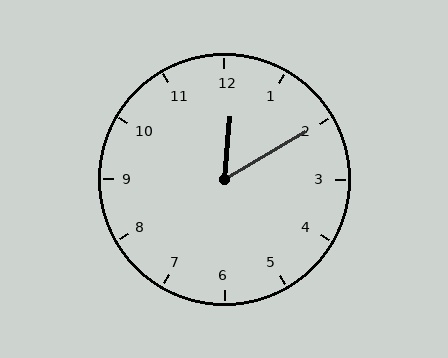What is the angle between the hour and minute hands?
Approximately 55 degrees.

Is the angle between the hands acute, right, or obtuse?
It is acute.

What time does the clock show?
12:10.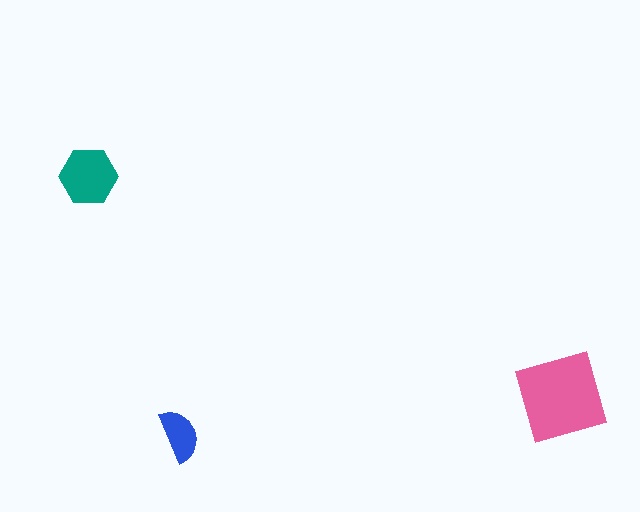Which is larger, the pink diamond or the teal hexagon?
The pink diamond.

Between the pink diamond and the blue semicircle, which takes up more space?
The pink diamond.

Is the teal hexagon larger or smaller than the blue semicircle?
Larger.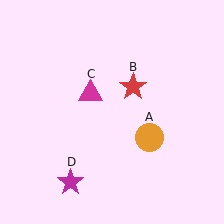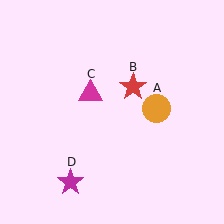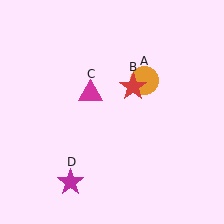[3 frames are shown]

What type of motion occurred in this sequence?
The orange circle (object A) rotated counterclockwise around the center of the scene.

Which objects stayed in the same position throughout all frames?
Red star (object B) and magenta triangle (object C) and magenta star (object D) remained stationary.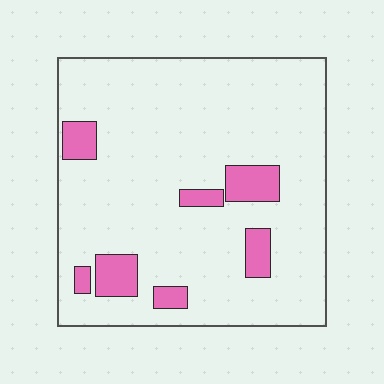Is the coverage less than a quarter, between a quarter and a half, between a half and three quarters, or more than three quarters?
Less than a quarter.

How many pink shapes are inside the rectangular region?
7.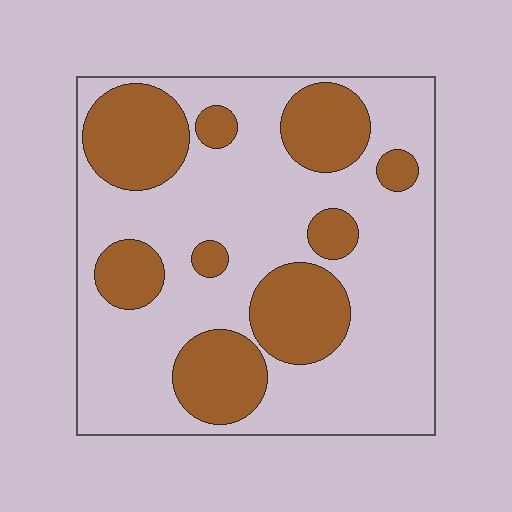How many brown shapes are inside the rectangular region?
9.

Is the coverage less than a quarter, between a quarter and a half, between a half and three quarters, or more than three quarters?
Between a quarter and a half.